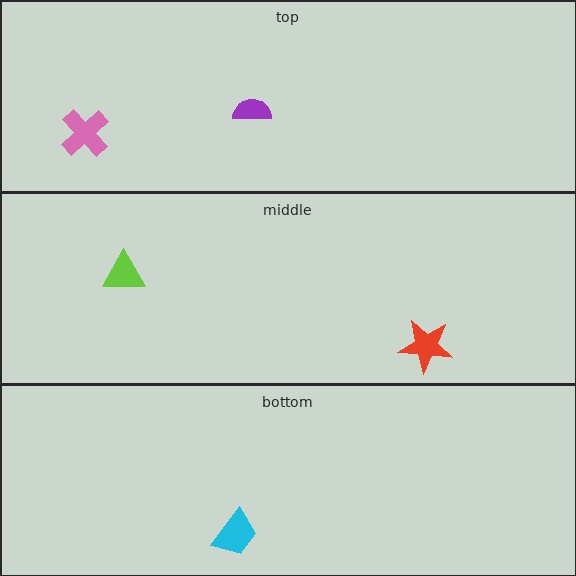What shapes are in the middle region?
The red star, the lime triangle.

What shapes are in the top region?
The purple semicircle, the pink cross.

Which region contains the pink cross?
The top region.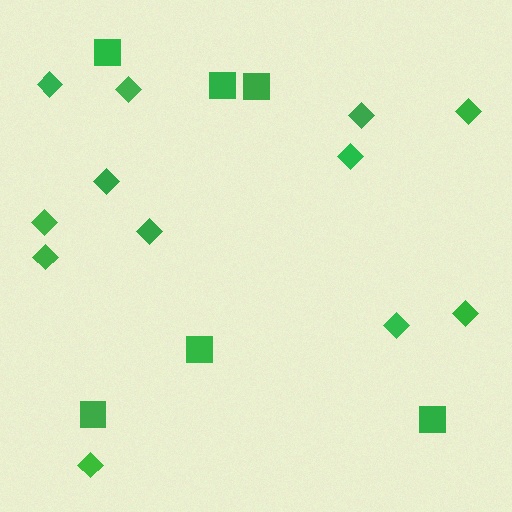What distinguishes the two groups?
There are 2 groups: one group of squares (6) and one group of diamonds (12).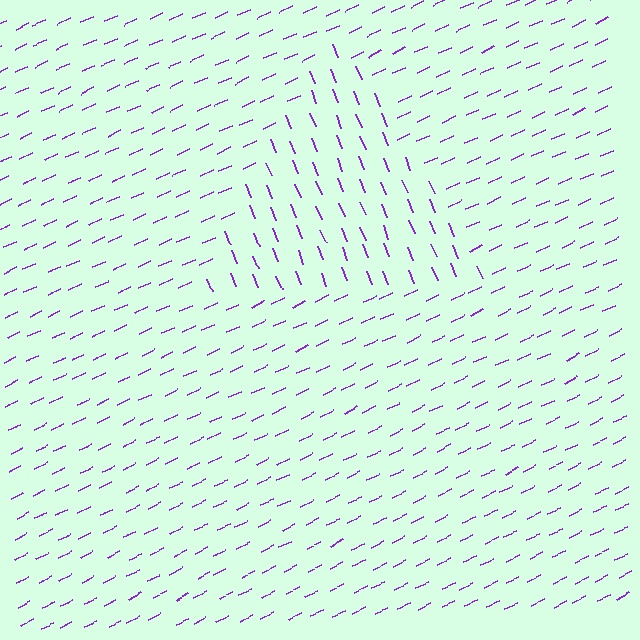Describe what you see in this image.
The image is filled with small purple line segments. A triangle region in the image has lines oriented differently from the surrounding lines, creating a visible texture boundary.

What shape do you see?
I see a triangle.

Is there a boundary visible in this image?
Yes, there is a texture boundary formed by a change in line orientation.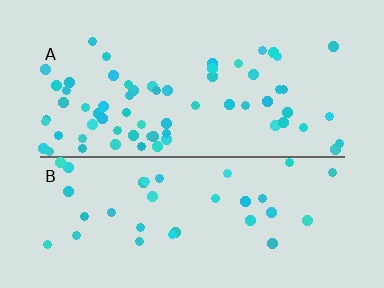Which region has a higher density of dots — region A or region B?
A (the top).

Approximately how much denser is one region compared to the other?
Approximately 1.8× — region A over region B.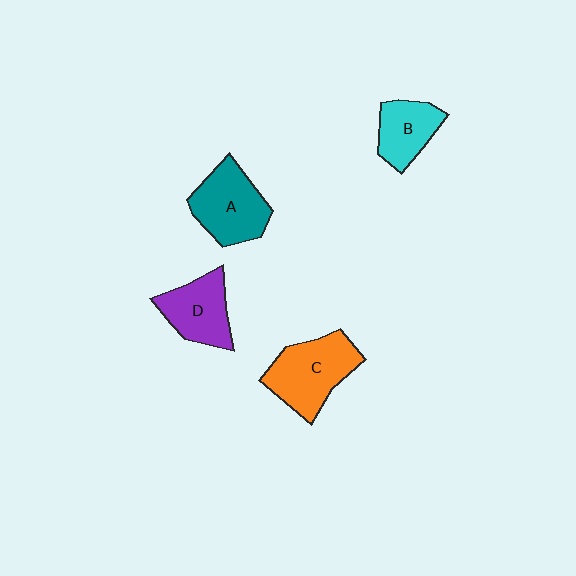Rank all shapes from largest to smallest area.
From largest to smallest: C (orange), A (teal), D (purple), B (cyan).